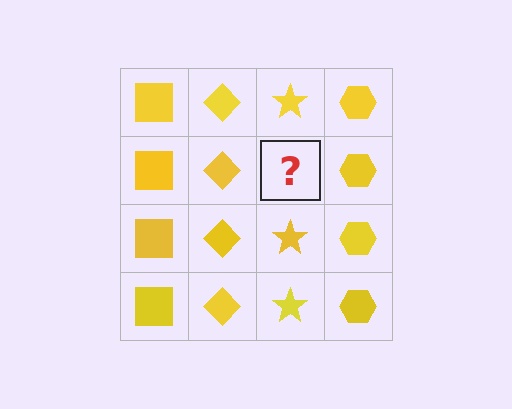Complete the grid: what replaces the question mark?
The question mark should be replaced with a yellow star.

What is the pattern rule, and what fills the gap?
The rule is that each column has a consistent shape. The gap should be filled with a yellow star.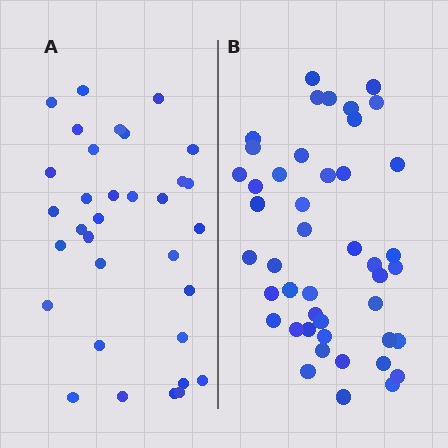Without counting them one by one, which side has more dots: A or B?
Region B (the right region) has more dots.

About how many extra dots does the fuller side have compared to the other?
Region B has roughly 12 or so more dots than region A.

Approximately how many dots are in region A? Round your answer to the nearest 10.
About 30 dots. (The exact count is 33, which rounds to 30.)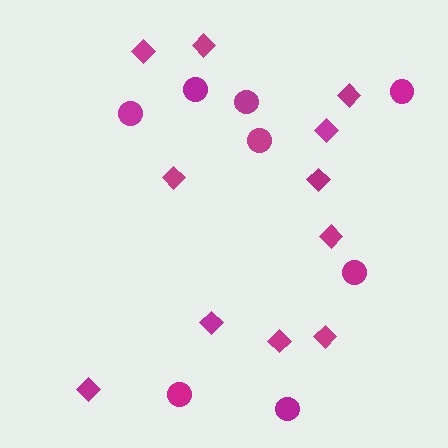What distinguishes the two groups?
There are 2 groups: one group of circles (8) and one group of diamonds (11).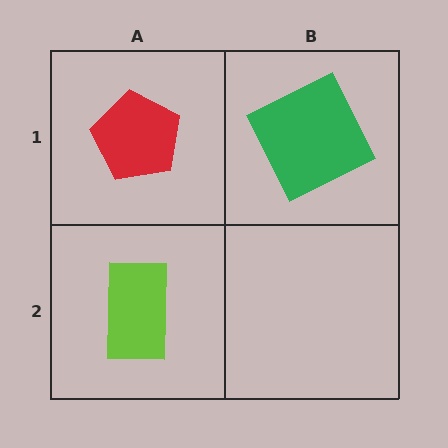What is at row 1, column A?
A red pentagon.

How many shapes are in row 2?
1 shape.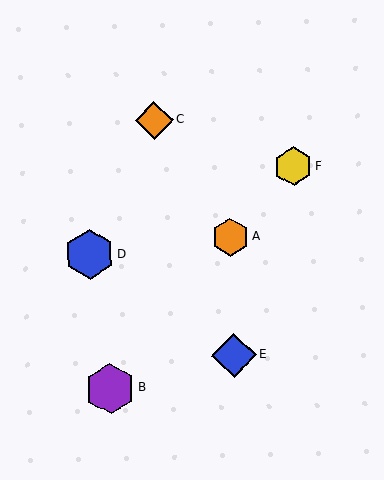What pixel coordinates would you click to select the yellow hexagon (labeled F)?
Click at (293, 167) to select the yellow hexagon F.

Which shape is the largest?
The purple hexagon (labeled B) is the largest.